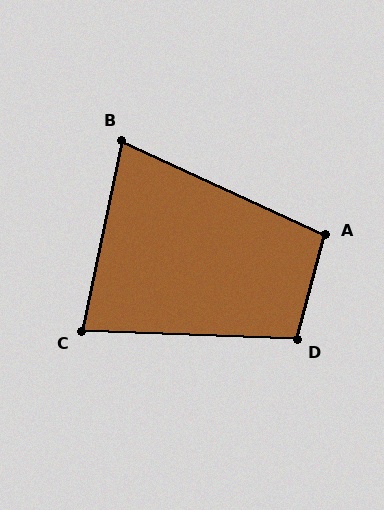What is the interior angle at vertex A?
Approximately 100 degrees (obtuse).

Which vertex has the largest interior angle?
D, at approximately 103 degrees.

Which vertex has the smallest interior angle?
B, at approximately 77 degrees.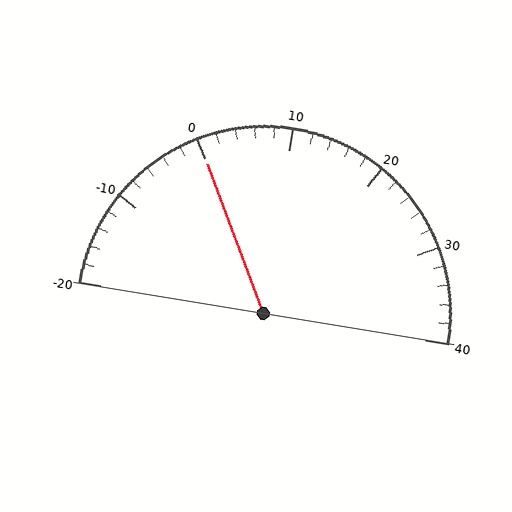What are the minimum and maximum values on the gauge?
The gauge ranges from -20 to 40.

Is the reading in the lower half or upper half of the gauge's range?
The reading is in the lower half of the range (-20 to 40).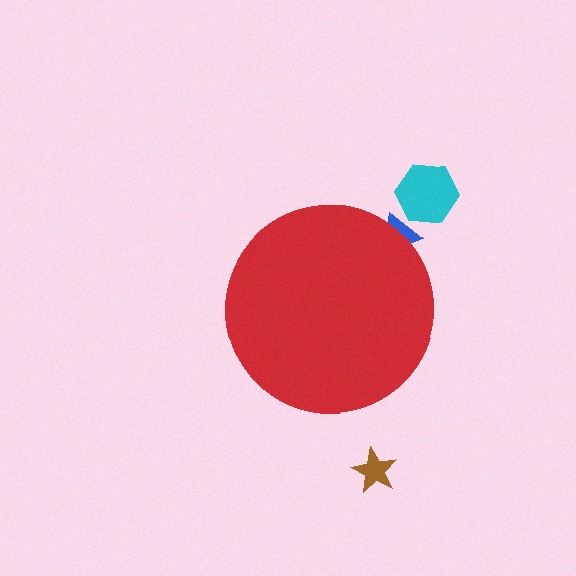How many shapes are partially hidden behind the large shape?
1 shape is partially hidden.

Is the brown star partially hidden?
No, the brown star is fully visible.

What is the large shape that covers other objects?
A red circle.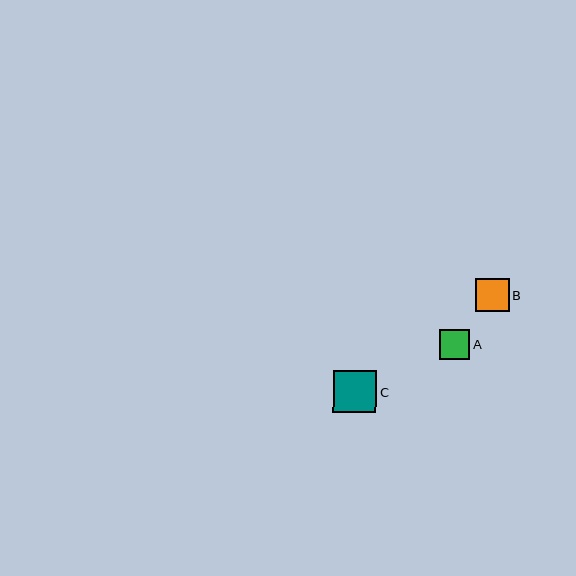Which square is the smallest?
Square A is the smallest with a size of approximately 30 pixels.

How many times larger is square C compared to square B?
Square C is approximately 1.3 times the size of square B.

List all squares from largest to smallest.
From largest to smallest: C, B, A.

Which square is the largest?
Square C is the largest with a size of approximately 43 pixels.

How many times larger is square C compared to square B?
Square C is approximately 1.3 times the size of square B.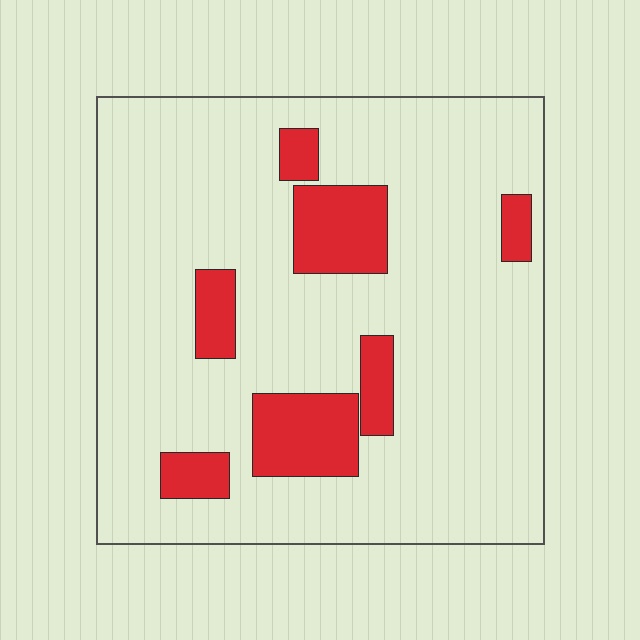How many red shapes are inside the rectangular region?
7.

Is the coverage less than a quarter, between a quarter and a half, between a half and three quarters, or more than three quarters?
Less than a quarter.